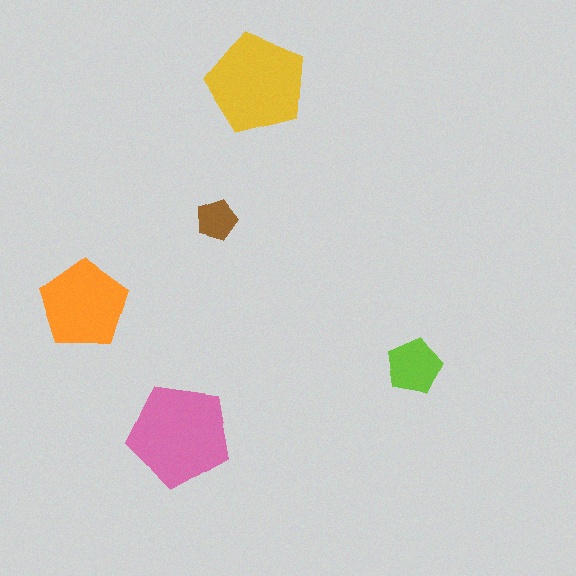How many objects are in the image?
There are 5 objects in the image.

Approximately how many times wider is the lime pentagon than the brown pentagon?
About 1.5 times wider.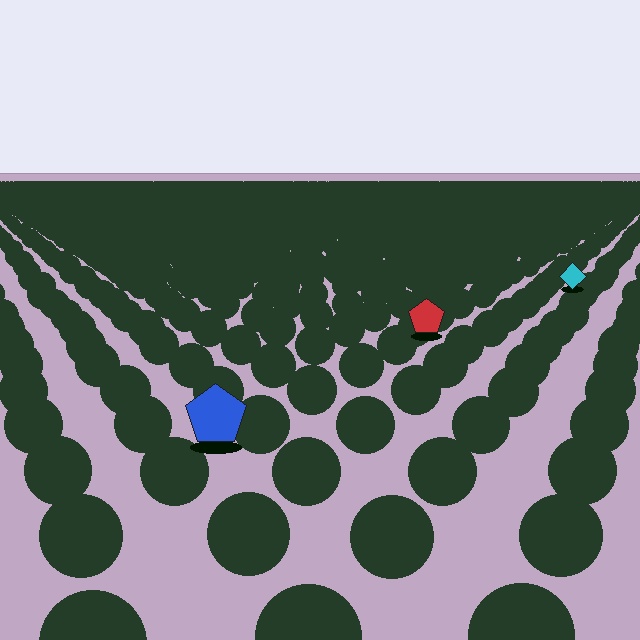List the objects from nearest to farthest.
From nearest to farthest: the blue pentagon, the red pentagon, the cyan diamond.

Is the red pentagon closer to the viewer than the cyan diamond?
Yes. The red pentagon is closer — you can tell from the texture gradient: the ground texture is coarser near it.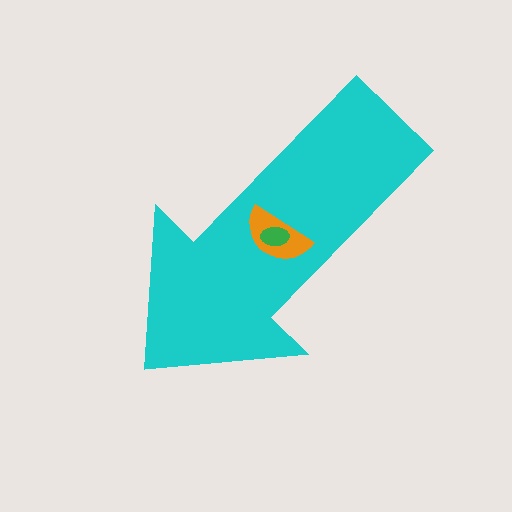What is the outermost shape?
The cyan arrow.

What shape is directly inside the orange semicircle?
The green ellipse.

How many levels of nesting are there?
3.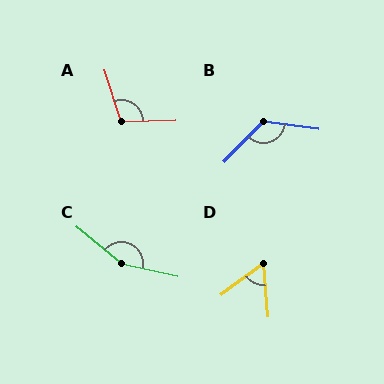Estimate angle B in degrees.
Approximately 127 degrees.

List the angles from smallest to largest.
D (58°), A (106°), B (127°), C (153°).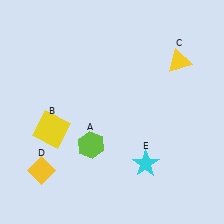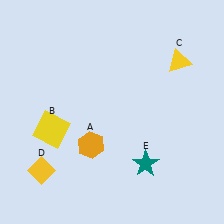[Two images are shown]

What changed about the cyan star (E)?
In Image 1, E is cyan. In Image 2, it changed to teal.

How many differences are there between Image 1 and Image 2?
There are 2 differences between the two images.